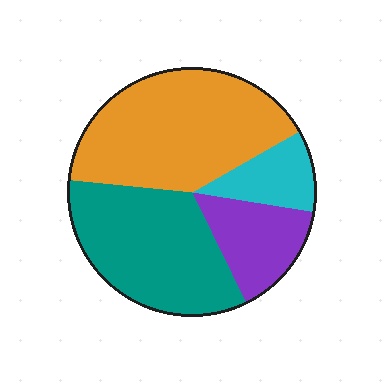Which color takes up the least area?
Cyan, at roughly 10%.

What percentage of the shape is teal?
Teal takes up about one third (1/3) of the shape.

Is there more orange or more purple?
Orange.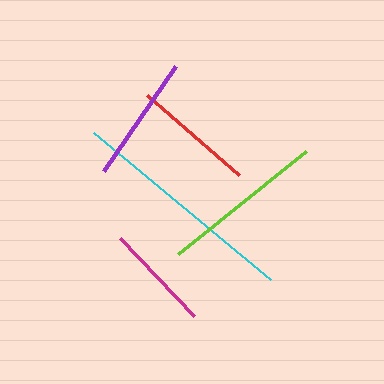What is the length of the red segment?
The red segment is approximately 122 pixels long.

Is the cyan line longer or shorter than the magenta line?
The cyan line is longer than the magenta line.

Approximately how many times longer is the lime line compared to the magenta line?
The lime line is approximately 1.5 times the length of the magenta line.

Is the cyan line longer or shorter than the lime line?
The cyan line is longer than the lime line.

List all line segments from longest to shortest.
From longest to shortest: cyan, lime, purple, red, magenta.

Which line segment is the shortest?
The magenta line is the shortest at approximately 108 pixels.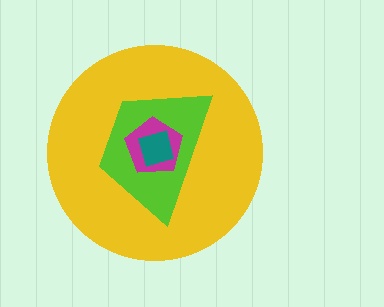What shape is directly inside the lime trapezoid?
The magenta pentagon.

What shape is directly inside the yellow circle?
The lime trapezoid.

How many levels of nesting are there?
4.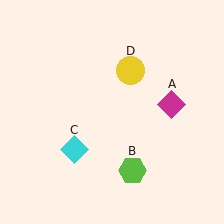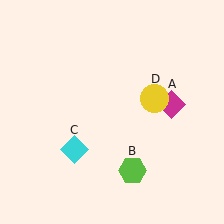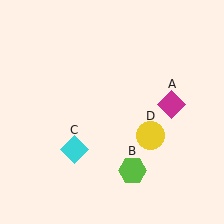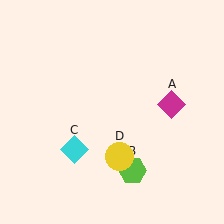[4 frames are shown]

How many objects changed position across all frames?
1 object changed position: yellow circle (object D).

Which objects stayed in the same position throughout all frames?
Magenta diamond (object A) and lime hexagon (object B) and cyan diamond (object C) remained stationary.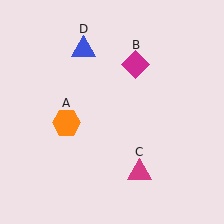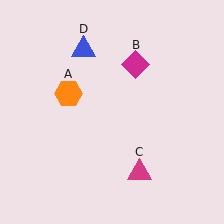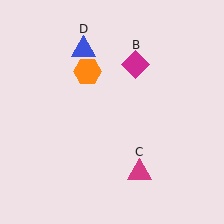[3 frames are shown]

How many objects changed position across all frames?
1 object changed position: orange hexagon (object A).